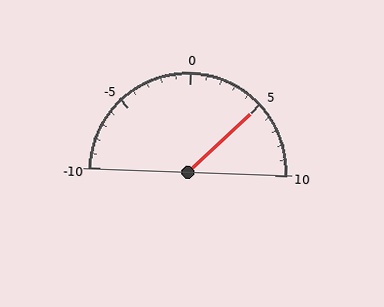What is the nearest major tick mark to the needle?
The nearest major tick mark is 5.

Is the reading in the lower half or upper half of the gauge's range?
The reading is in the upper half of the range (-10 to 10).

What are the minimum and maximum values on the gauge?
The gauge ranges from -10 to 10.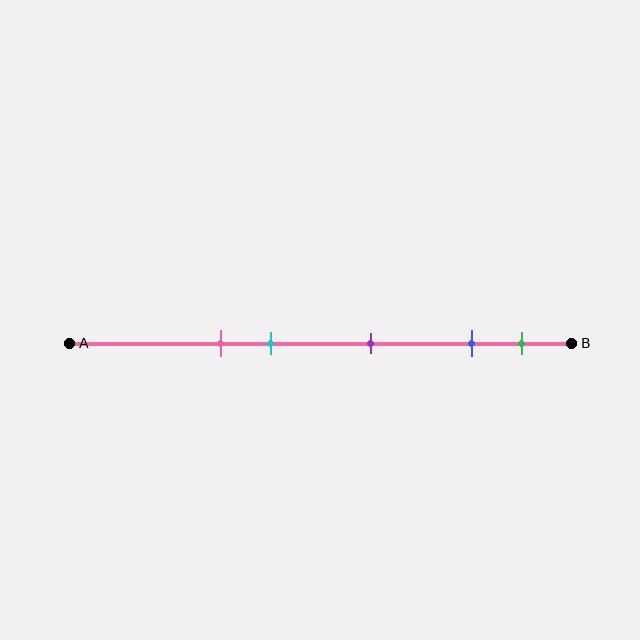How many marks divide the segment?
There are 5 marks dividing the segment.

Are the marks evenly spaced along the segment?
No, the marks are not evenly spaced.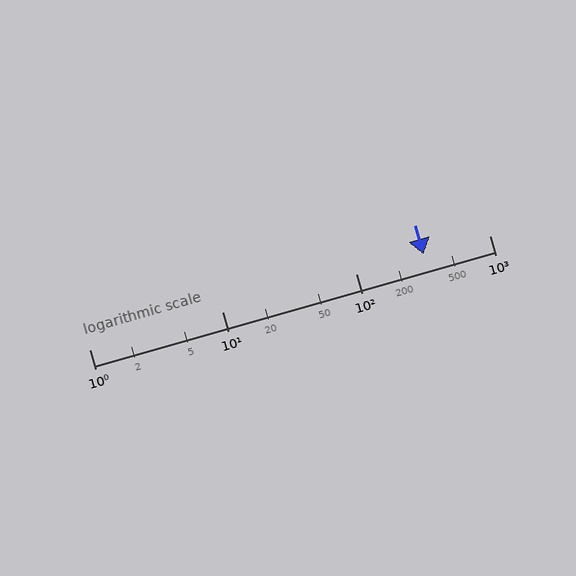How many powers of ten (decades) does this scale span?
The scale spans 3 decades, from 1 to 1000.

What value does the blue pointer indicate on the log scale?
The pointer indicates approximately 320.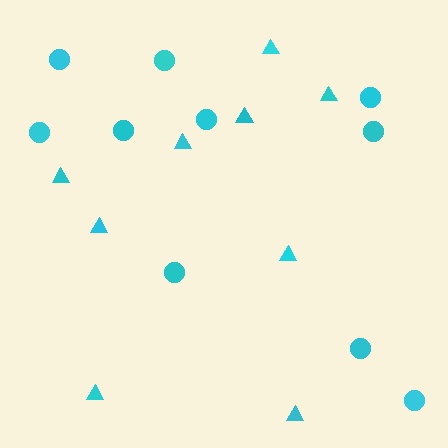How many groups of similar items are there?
There are 2 groups: one group of triangles (9) and one group of circles (10).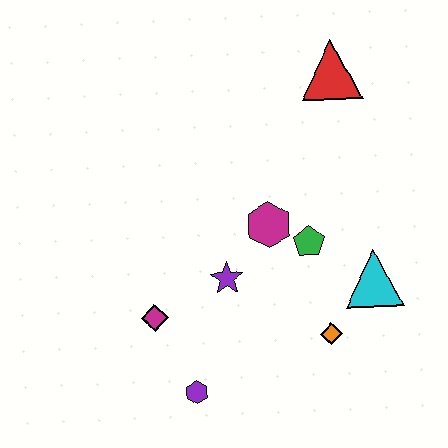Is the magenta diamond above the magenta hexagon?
No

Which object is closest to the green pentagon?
The magenta hexagon is closest to the green pentagon.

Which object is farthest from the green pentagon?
The purple hexagon is farthest from the green pentagon.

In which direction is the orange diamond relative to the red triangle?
The orange diamond is below the red triangle.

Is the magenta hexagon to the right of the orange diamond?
No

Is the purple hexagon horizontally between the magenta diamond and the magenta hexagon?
Yes